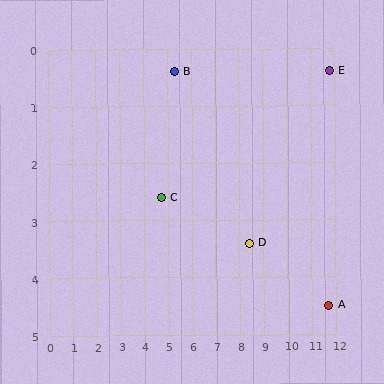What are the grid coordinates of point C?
Point C is at approximately (4.7, 2.6).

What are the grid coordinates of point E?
Point E is at approximately (11.8, 0.4).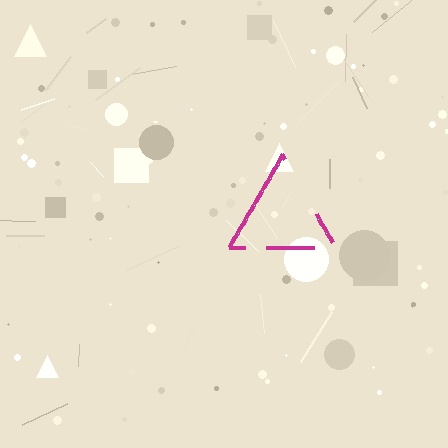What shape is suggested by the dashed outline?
The dashed outline suggests a triangle.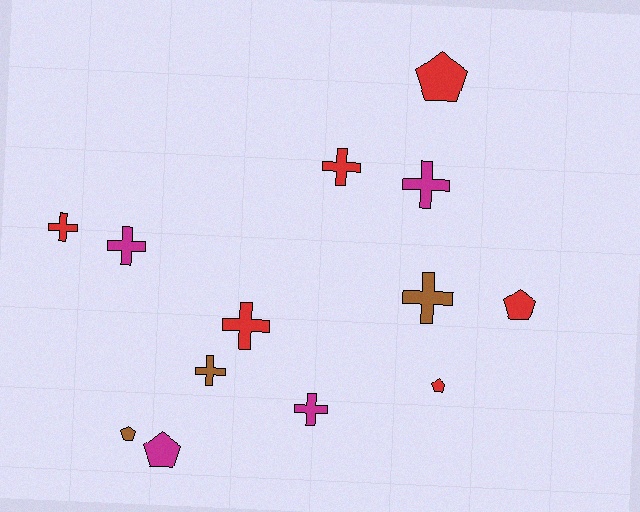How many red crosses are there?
There are 3 red crosses.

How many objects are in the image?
There are 13 objects.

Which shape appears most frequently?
Cross, with 8 objects.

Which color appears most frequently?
Red, with 6 objects.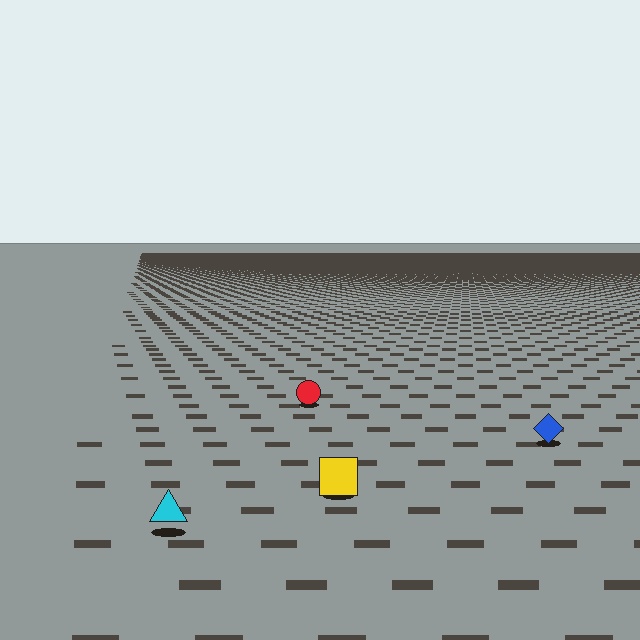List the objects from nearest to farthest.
From nearest to farthest: the cyan triangle, the yellow square, the blue diamond, the red circle.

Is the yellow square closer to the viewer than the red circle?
Yes. The yellow square is closer — you can tell from the texture gradient: the ground texture is coarser near it.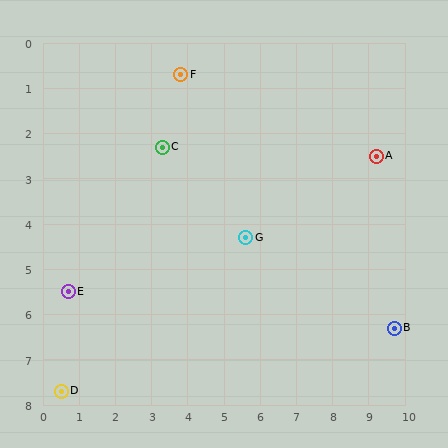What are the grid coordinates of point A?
Point A is at approximately (9.2, 2.5).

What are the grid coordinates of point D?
Point D is at approximately (0.5, 7.7).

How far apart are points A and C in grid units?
Points A and C are about 5.9 grid units apart.